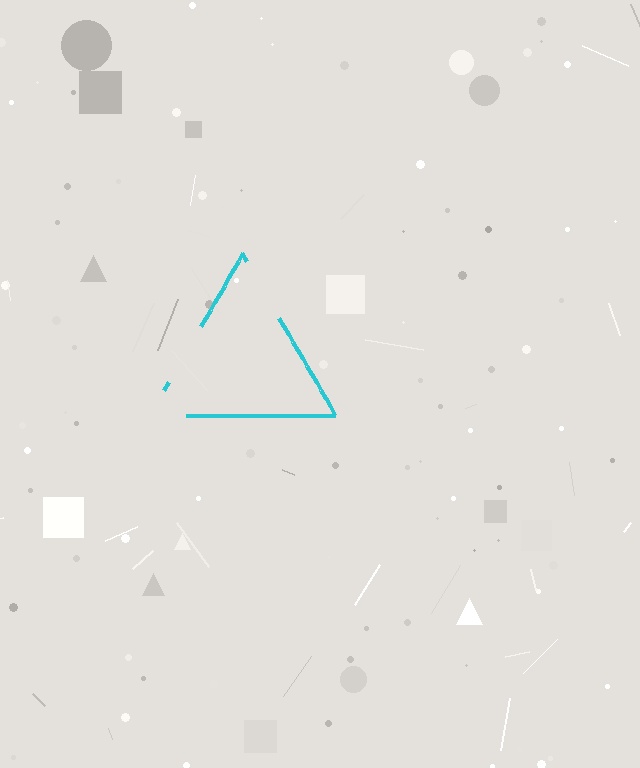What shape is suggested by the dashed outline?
The dashed outline suggests a triangle.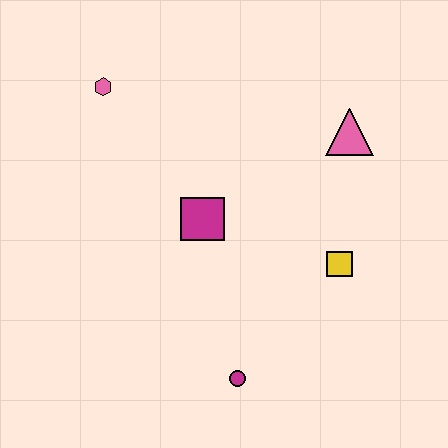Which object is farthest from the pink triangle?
The magenta circle is farthest from the pink triangle.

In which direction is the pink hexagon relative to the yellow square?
The pink hexagon is to the left of the yellow square.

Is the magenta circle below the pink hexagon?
Yes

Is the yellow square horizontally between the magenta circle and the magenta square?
No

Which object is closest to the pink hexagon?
The magenta square is closest to the pink hexagon.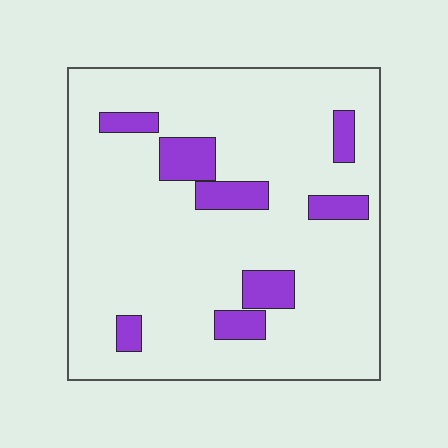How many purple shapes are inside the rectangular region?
8.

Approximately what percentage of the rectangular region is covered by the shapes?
Approximately 15%.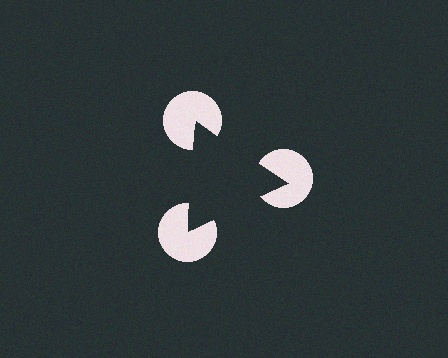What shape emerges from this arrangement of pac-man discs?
An illusory triangle — its edges are inferred from the aligned wedge cuts in the pac-man discs, not physically drawn.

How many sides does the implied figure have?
3 sides.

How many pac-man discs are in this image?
There are 3 — one at each vertex of the illusory triangle.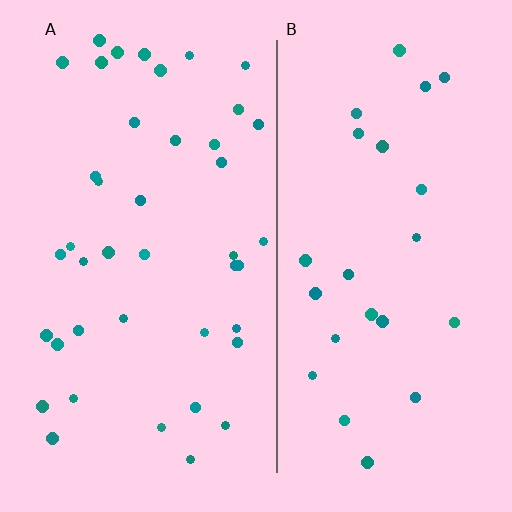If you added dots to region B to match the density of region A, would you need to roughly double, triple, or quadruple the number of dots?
Approximately double.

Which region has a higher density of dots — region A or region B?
A (the left).